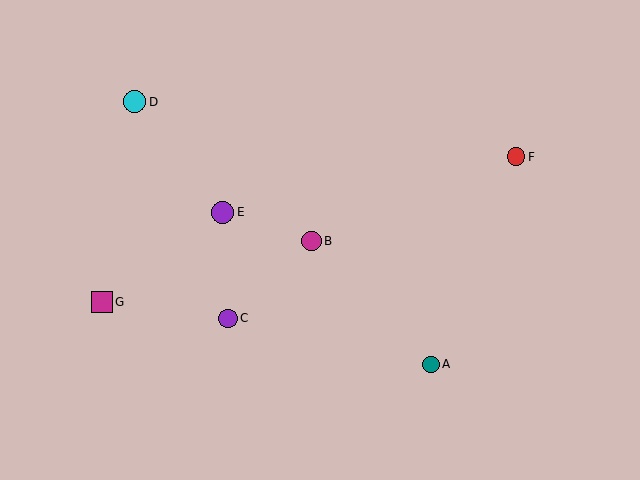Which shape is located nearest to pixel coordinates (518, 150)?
The red circle (labeled F) at (516, 157) is nearest to that location.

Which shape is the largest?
The purple circle (labeled E) is the largest.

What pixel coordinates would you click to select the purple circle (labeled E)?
Click at (223, 212) to select the purple circle E.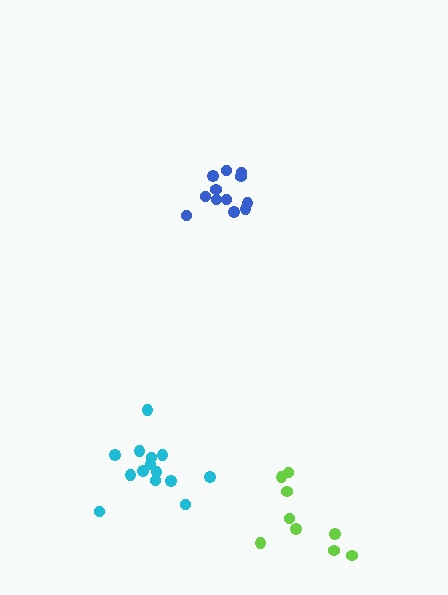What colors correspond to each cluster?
The clusters are colored: blue, lime, cyan.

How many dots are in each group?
Group 1: 12 dots, Group 2: 9 dots, Group 3: 14 dots (35 total).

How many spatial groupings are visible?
There are 3 spatial groupings.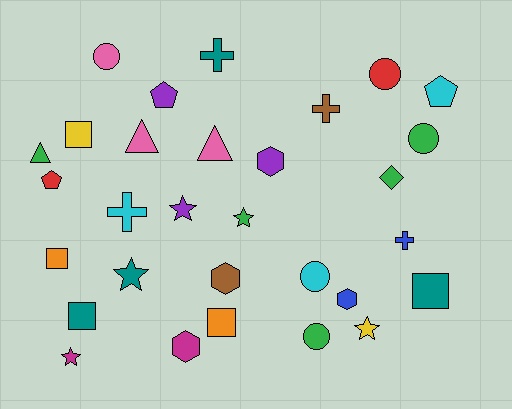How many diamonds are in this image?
There is 1 diamond.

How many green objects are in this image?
There are 5 green objects.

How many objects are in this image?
There are 30 objects.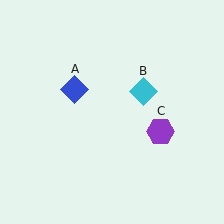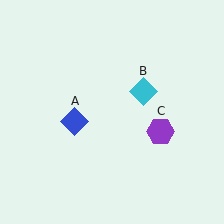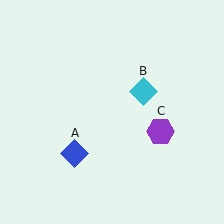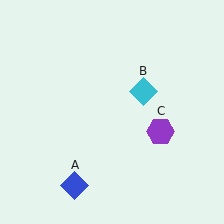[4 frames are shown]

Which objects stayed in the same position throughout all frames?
Cyan diamond (object B) and purple hexagon (object C) remained stationary.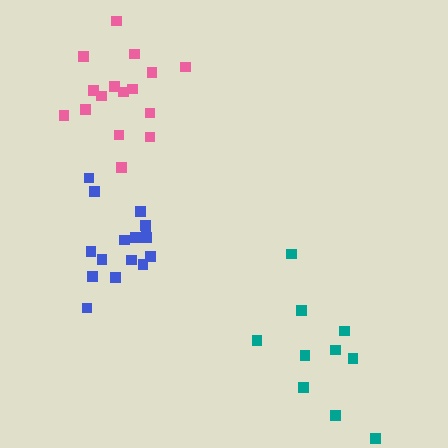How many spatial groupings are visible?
There are 3 spatial groupings.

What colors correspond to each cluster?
The clusters are colored: pink, blue, teal.